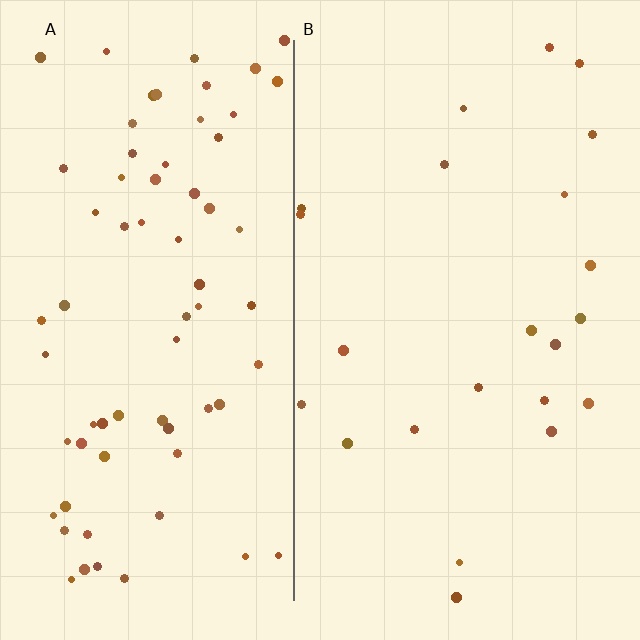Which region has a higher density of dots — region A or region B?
A (the left).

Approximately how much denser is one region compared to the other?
Approximately 3.1× — region A over region B.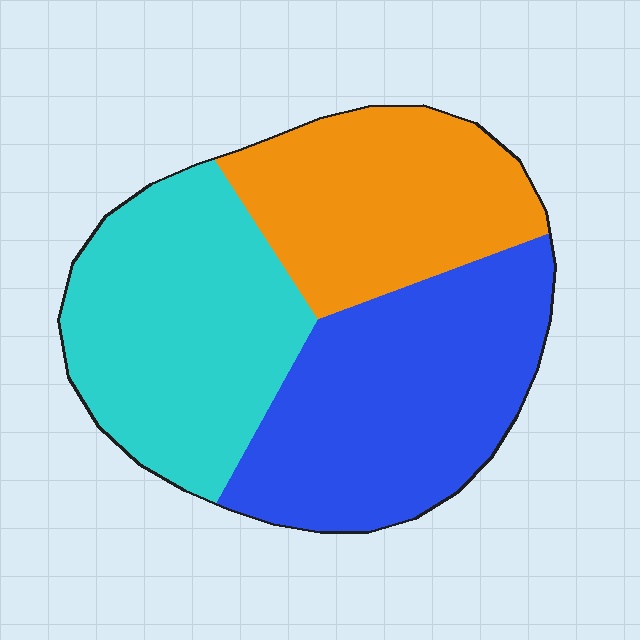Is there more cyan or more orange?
Cyan.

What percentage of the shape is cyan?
Cyan takes up about one third (1/3) of the shape.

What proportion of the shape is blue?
Blue covers 37% of the shape.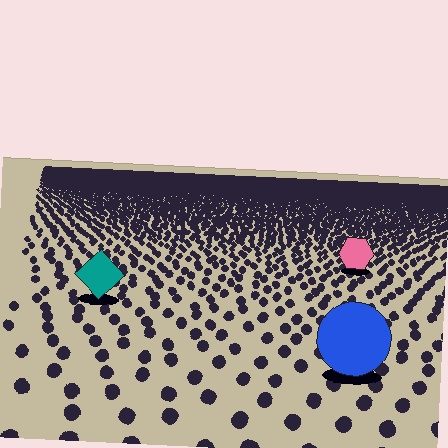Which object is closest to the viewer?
The blue circle is closest. The texture marks near it are larger and more spread out.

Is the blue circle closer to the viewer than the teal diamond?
Yes. The blue circle is closer — you can tell from the texture gradient: the ground texture is coarser near it.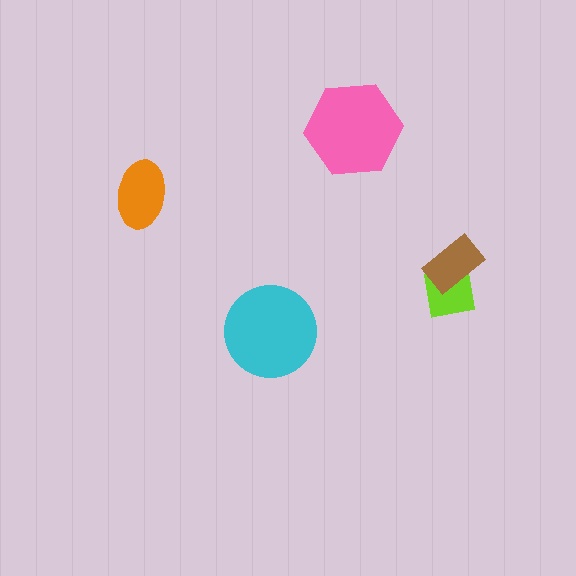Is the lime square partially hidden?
Yes, it is partially covered by another shape.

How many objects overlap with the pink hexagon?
0 objects overlap with the pink hexagon.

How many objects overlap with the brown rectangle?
1 object overlaps with the brown rectangle.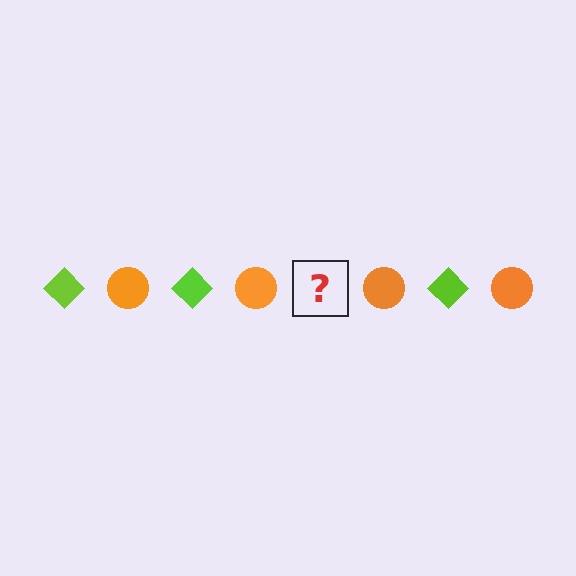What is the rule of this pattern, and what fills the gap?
The rule is that the pattern alternates between lime diamond and orange circle. The gap should be filled with a lime diamond.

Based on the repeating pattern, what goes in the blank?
The blank should be a lime diamond.